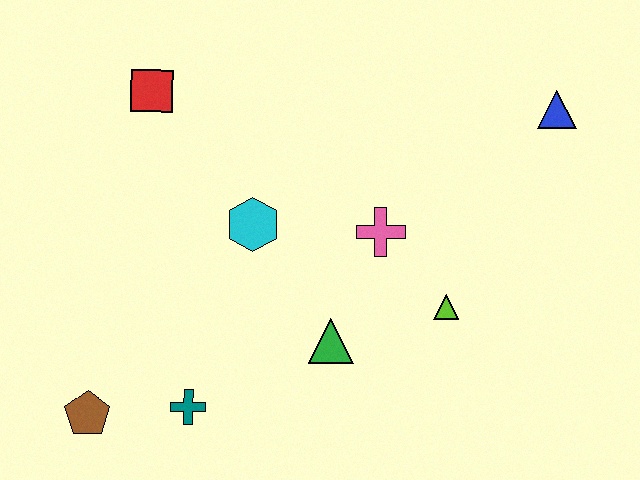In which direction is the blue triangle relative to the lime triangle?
The blue triangle is above the lime triangle.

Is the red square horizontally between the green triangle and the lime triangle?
No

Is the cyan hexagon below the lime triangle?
No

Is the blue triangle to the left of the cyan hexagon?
No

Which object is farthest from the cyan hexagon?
The blue triangle is farthest from the cyan hexagon.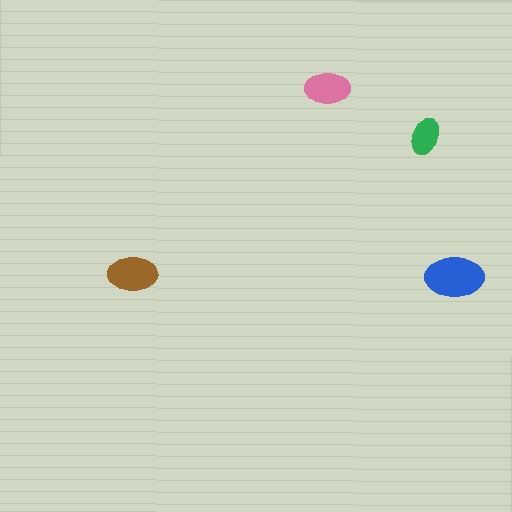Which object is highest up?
The pink ellipse is topmost.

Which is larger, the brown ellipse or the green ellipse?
The brown one.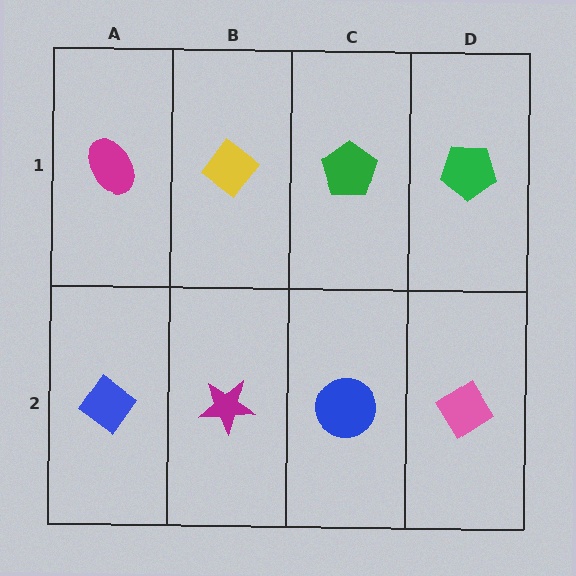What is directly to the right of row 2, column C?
A pink diamond.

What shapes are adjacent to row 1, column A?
A blue diamond (row 2, column A), a yellow diamond (row 1, column B).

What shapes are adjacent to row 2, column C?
A green pentagon (row 1, column C), a magenta star (row 2, column B), a pink diamond (row 2, column D).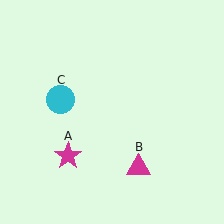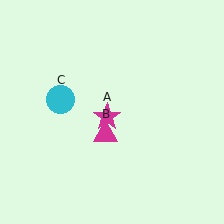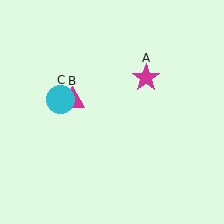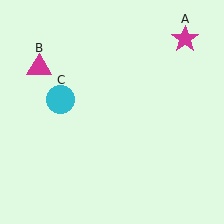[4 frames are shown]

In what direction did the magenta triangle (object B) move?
The magenta triangle (object B) moved up and to the left.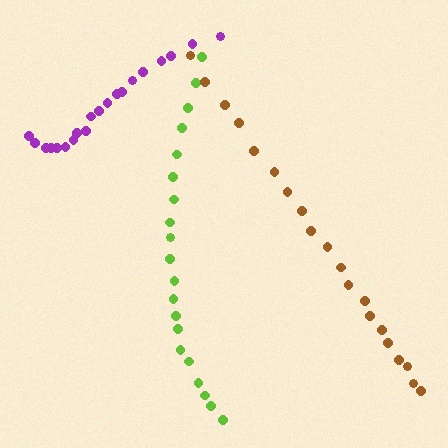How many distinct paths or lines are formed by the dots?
There are 3 distinct paths.